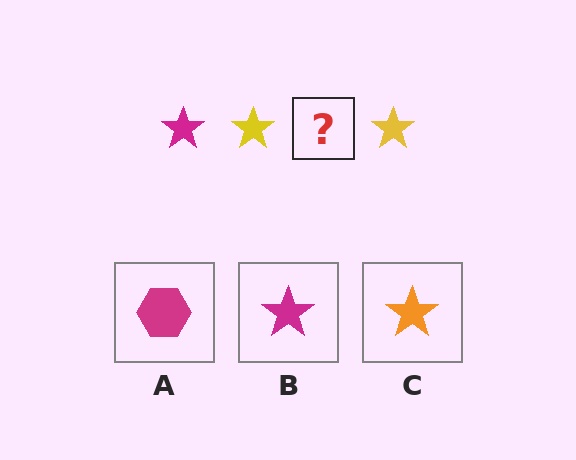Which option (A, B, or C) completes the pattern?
B.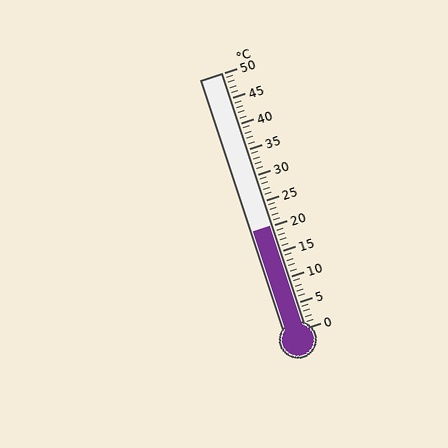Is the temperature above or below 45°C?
The temperature is below 45°C.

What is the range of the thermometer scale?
The thermometer scale ranges from 0°C to 50°C.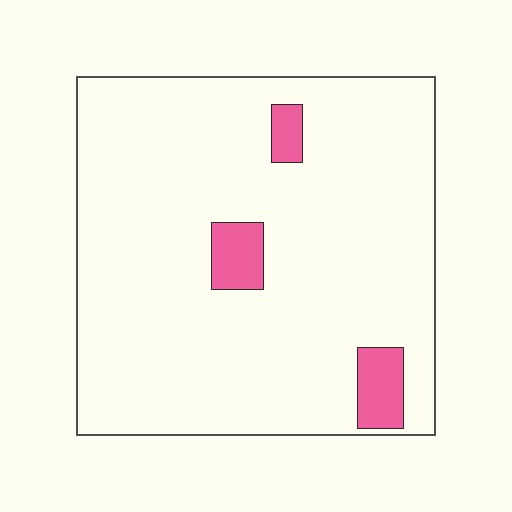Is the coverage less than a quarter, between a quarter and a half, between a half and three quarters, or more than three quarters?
Less than a quarter.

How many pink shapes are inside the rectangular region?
3.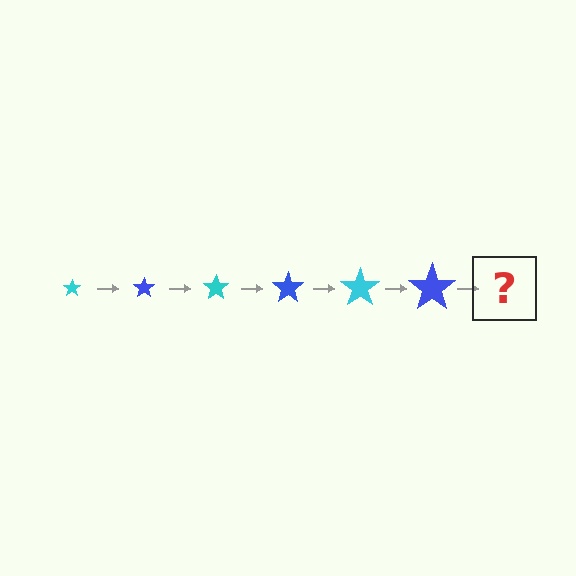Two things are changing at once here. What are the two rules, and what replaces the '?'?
The two rules are that the star grows larger each step and the color cycles through cyan and blue. The '?' should be a cyan star, larger than the previous one.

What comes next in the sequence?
The next element should be a cyan star, larger than the previous one.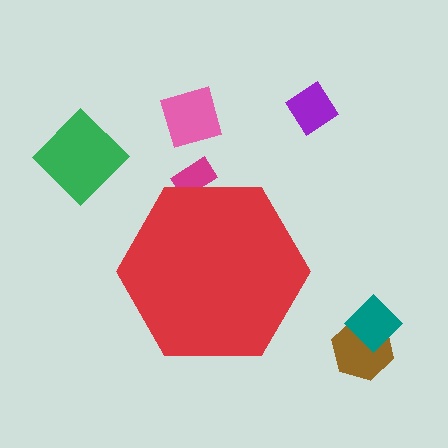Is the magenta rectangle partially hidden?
Yes, the magenta rectangle is partially hidden behind the red hexagon.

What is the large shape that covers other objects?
A red hexagon.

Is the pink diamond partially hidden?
No, the pink diamond is fully visible.